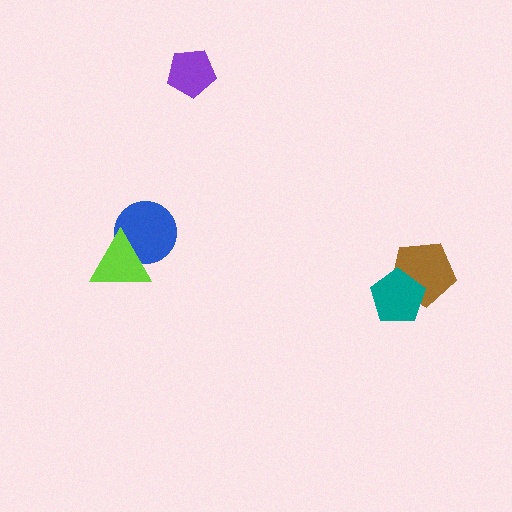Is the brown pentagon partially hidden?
Yes, it is partially covered by another shape.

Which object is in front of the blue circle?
The lime triangle is in front of the blue circle.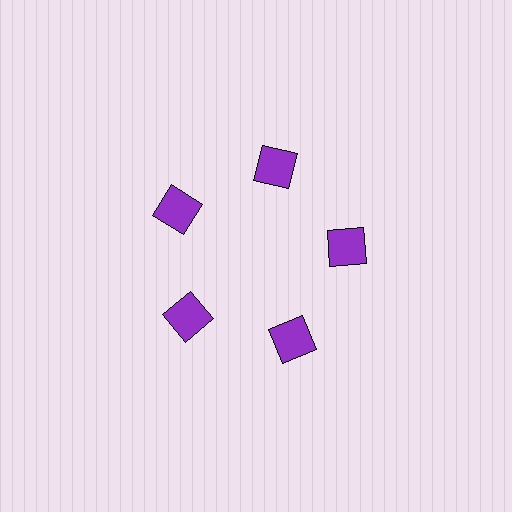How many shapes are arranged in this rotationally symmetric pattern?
There are 5 shapes, arranged in 5 groups of 1.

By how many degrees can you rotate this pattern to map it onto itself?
The pattern maps onto itself every 72 degrees of rotation.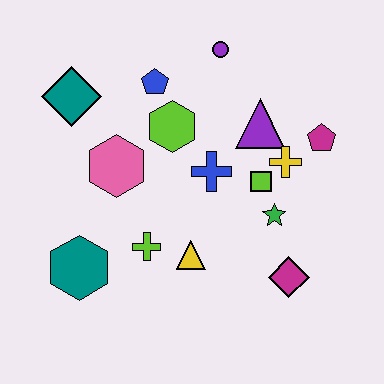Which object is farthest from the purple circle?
The teal hexagon is farthest from the purple circle.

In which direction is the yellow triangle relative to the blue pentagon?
The yellow triangle is below the blue pentagon.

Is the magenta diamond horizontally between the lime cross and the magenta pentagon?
Yes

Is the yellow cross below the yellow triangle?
No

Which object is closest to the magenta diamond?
The green star is closest to the magenta diamond.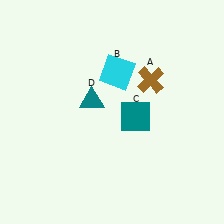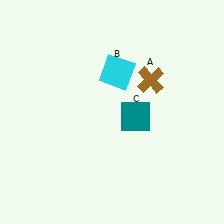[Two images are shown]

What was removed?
The teal triangle (D) was removed in Image 2.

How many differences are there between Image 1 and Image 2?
There is 1 difference between the two images.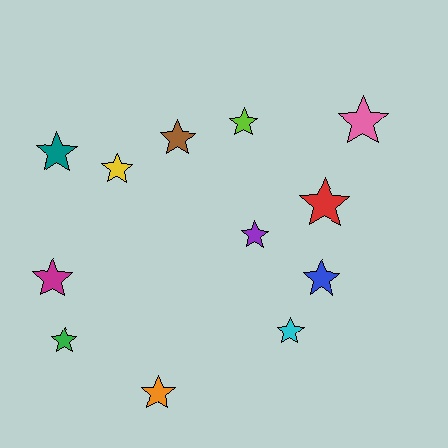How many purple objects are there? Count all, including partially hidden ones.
There is 1 purple object.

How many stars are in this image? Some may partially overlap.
There are 12 stars.